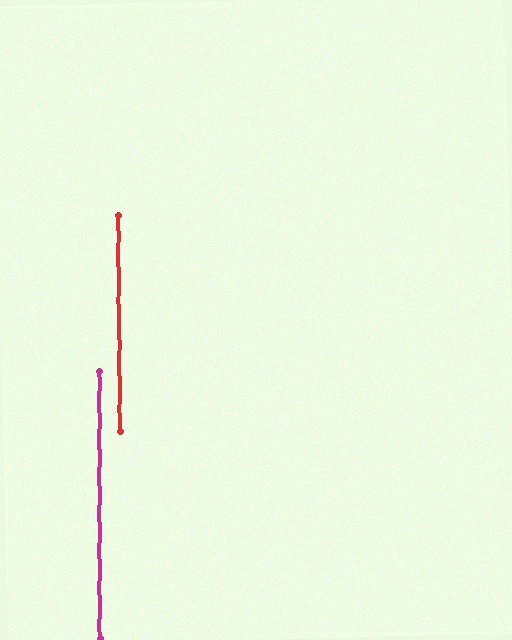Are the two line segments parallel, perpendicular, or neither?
Parallel — their directions differ by only 0.5°.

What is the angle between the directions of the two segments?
Approximately 1 degree.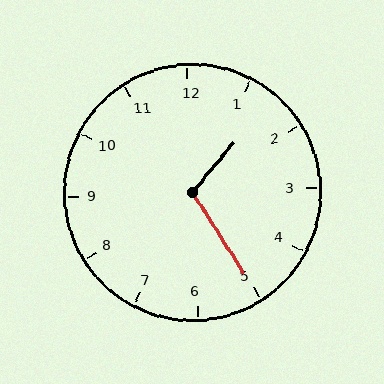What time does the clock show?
1:25.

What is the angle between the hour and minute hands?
Approximately 108 degrees.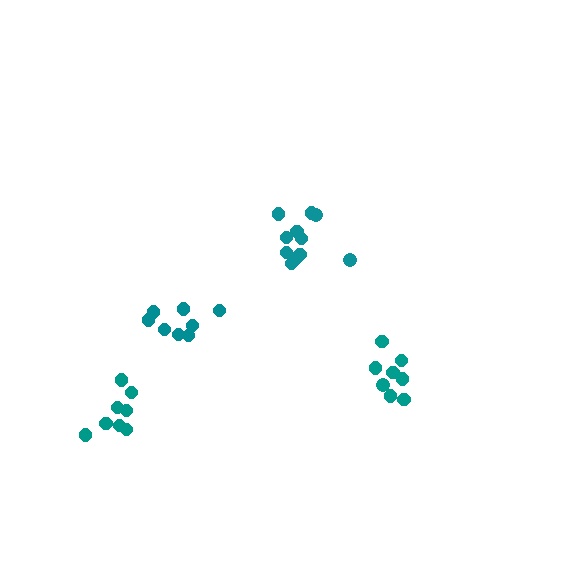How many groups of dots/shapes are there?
There are 4 groups.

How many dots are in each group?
Group 1: 8 dots, Group 2: 8 dots, Group 3: 11 dots, Group 4: 8 dots (35 total).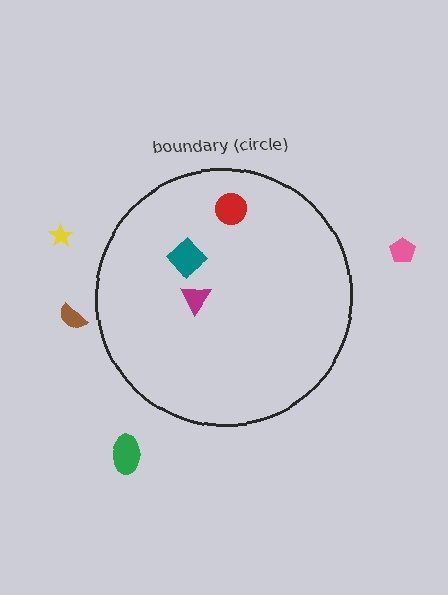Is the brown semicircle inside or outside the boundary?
Outside.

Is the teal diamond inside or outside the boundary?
Inside.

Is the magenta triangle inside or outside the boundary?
Inside.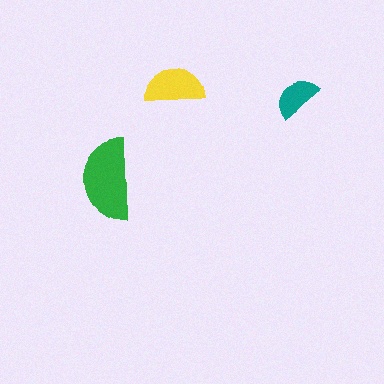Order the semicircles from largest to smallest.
the green one, the yellow one, the teal one.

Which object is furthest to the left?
The green semicircle is leftmost.